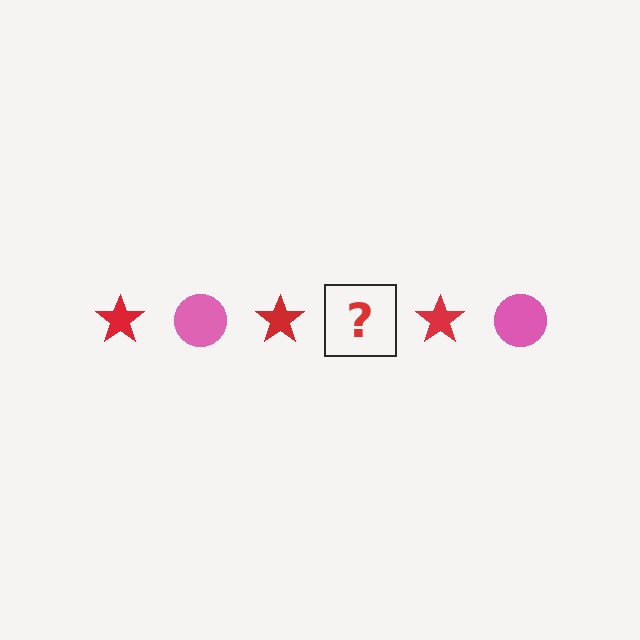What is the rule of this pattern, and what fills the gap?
The rule is that the pattern alternates between red star and pink circle. The gap should be filled with a pink circle.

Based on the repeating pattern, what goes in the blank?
The blank should be a pink circle.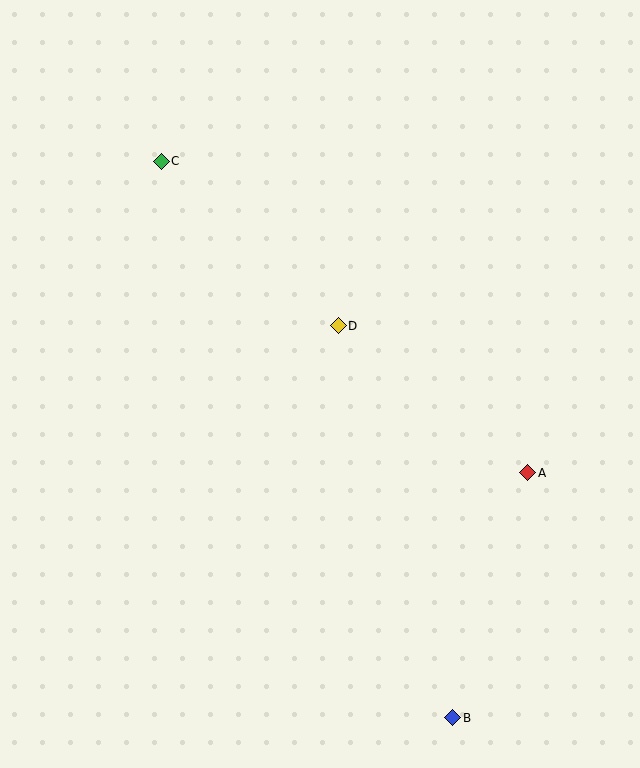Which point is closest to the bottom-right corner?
Point B is closest to the bottom-right corner.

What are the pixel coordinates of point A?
Point A is at (528, 473).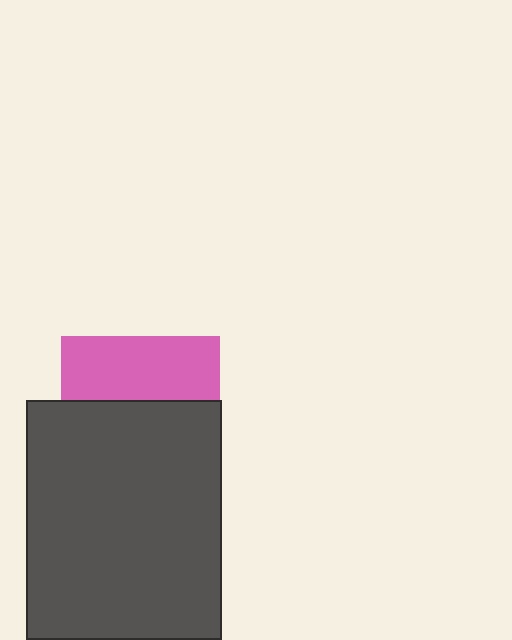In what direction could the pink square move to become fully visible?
The pink square could move up. That would shift it out from behind the dark gray rectangle entirely.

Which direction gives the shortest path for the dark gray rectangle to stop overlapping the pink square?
Moving down gives the shortest separation.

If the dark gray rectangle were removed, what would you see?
You would see the complete pink square.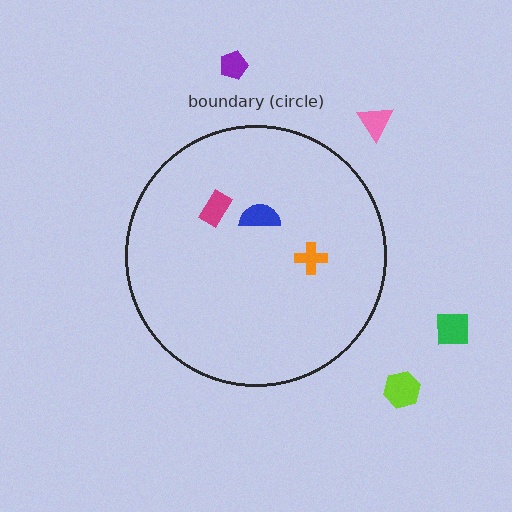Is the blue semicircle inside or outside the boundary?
Inside.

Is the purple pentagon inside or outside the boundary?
Outside.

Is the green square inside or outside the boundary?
Outside.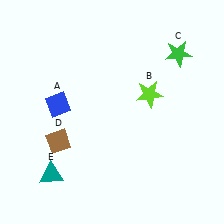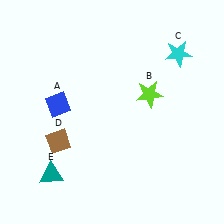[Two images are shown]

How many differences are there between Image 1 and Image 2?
There is 1 difference between the two images.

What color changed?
The star (C) changed from green in Image 1 to cyan in Image 2.